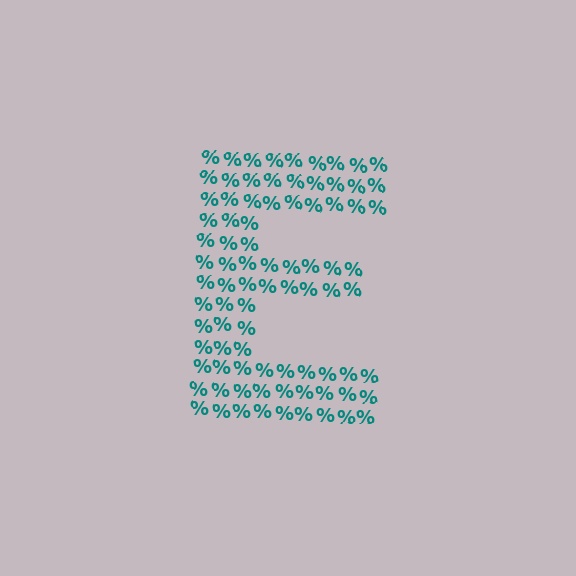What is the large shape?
The large shape is the letter E.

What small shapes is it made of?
It is made of small percent signs.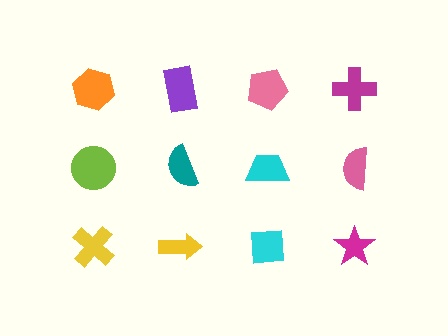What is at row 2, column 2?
A teal semicircle.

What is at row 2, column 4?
A pink semicircle.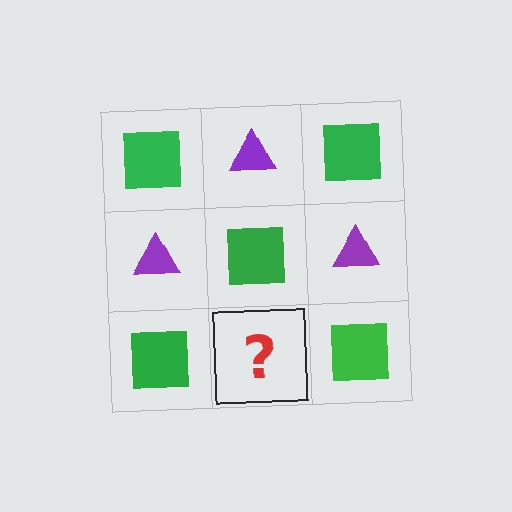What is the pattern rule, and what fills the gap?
The rule is that it alternates green square and purple triangle in a checkerboard pattern. The gap should be filled with a purple triangle.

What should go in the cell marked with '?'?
The missing cell should contain a purple triangle.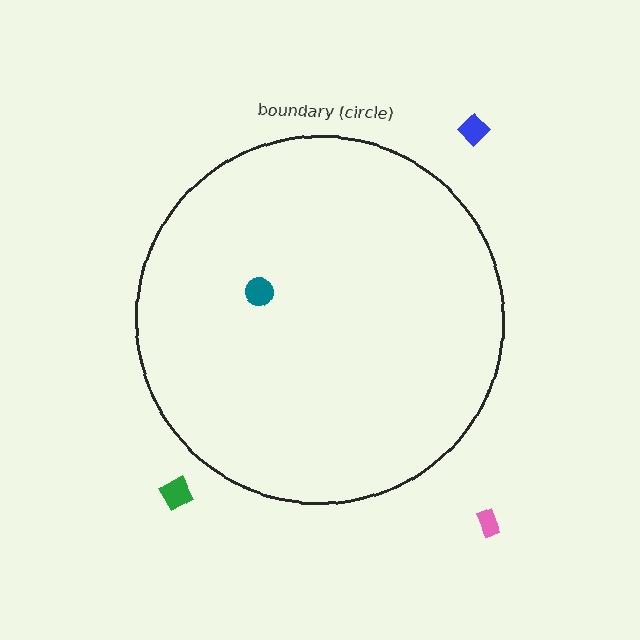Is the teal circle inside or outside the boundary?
Inside.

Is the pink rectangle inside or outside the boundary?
Outside.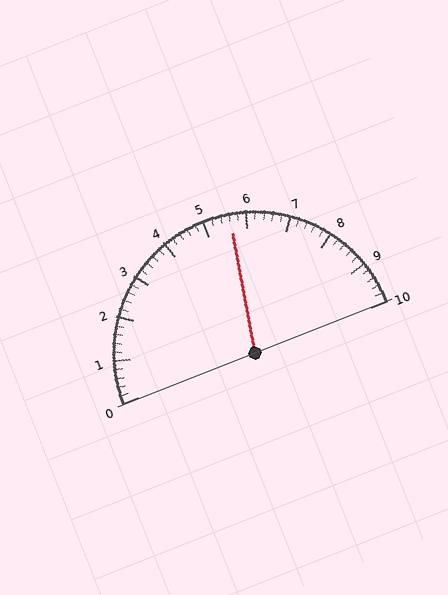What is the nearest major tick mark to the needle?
The nearest major tick mark is 6.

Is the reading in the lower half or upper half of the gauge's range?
The reading is in the upper half of the range (0 to 10).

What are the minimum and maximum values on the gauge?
The gauge ranges from 0 to 10.